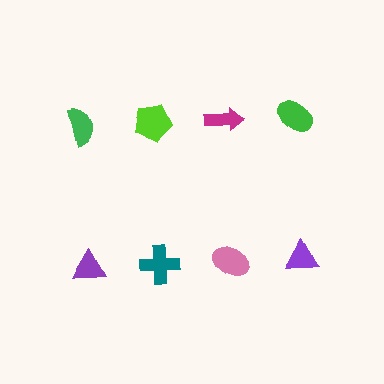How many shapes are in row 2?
4 shapes.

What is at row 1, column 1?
A green semicircle.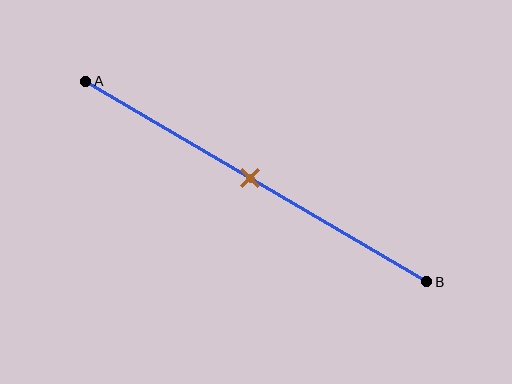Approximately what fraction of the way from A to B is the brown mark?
The brown mark is approximately 50% of the way from A to B.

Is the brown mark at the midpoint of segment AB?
Yes, the mark is approximately at the midpoint.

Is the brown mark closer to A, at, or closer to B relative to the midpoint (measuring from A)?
The brown mark is approximately at the midpoint of segment AB.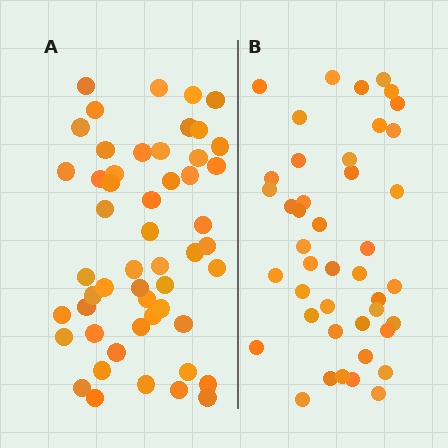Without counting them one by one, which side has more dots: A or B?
Region A (the left region) has more dots.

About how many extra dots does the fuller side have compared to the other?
Region A has roughly 8 or so more dots than region B.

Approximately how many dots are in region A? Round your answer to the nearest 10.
About 50 dots. (The exact count is 52, which rounds to 50.)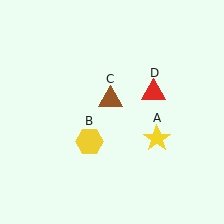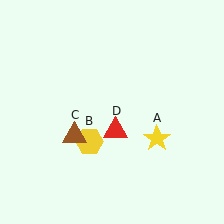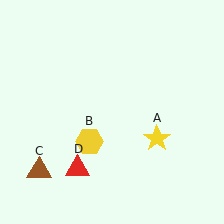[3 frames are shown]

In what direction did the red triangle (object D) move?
The red triangle (object D) moved down and to the left.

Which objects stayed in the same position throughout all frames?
Yellow star (object A) and yellow hexagon (object B) remained stationary.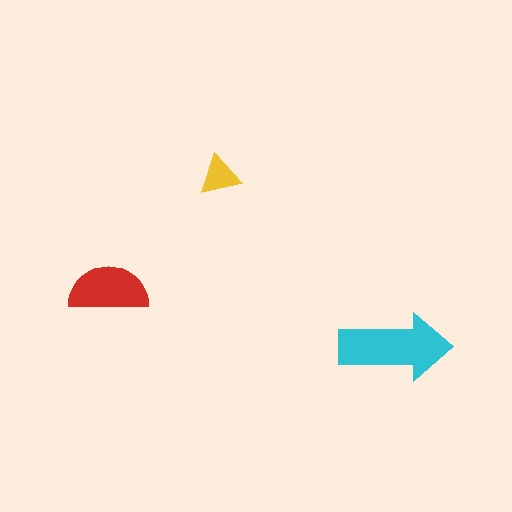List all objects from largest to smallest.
The cyan arrow, the red semicircle, the yellow triangle.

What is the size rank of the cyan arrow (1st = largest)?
1st.